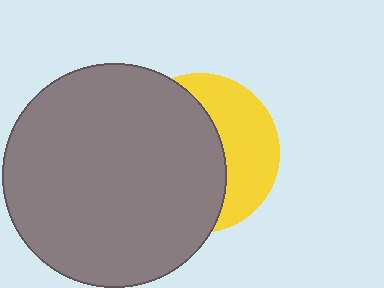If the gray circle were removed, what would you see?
You would see the complete yellow circle.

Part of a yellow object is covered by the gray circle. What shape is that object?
It is a circle.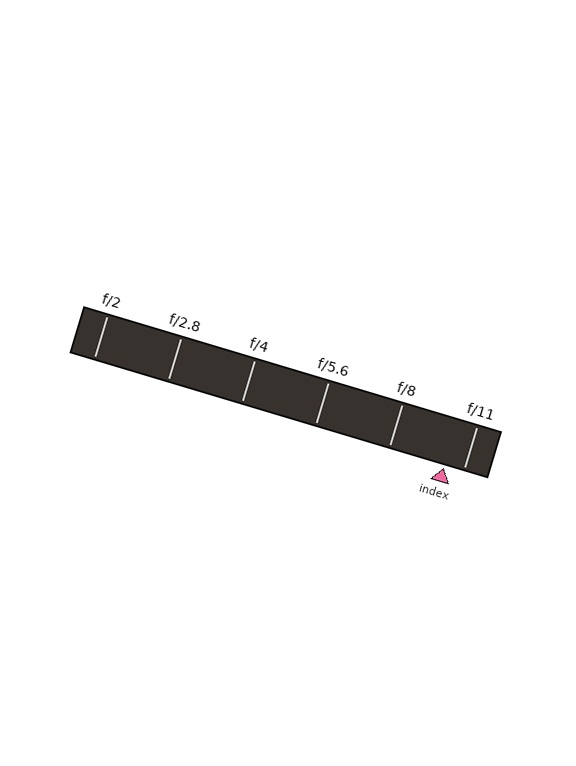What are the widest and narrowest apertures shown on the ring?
The widest aperture shown is f/2 and the narrowest is f/11.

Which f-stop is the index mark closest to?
The index mark is closest to f/11.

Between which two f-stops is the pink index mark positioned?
The index mark is between f/8 and f/11.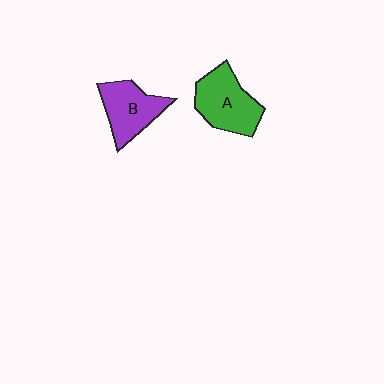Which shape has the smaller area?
Shape B (purple).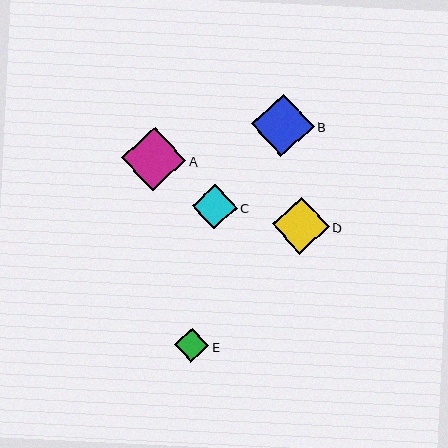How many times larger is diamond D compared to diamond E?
Diamond D is approximately 1.6 times the size of diamond E.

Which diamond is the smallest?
Diamond E is the smallest with a size of approximately 35 pixels.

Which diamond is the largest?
Diamond A is the largest with a size of approximately 64 pixels.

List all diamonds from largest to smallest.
From largest to smallest: A, B, D, C, E.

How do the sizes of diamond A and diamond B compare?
Diamond A and diamond B are approximately the same size.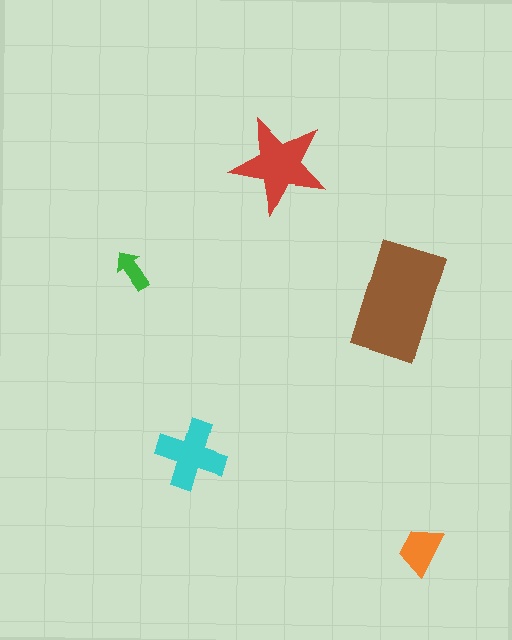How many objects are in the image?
There are 5 objects in the image.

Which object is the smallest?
The green arrow.